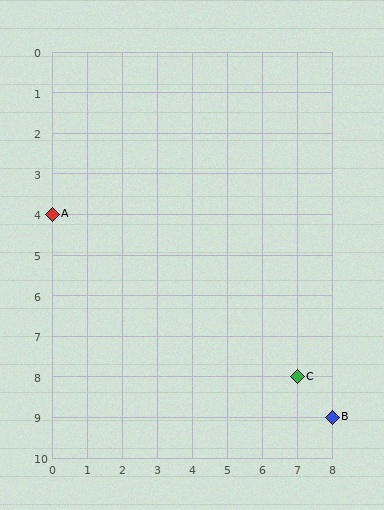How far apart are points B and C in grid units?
Points B and C are 1 column and 1 row apart (about 1.4 grid units diagonally).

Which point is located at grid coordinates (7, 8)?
Point C is at (7, 8).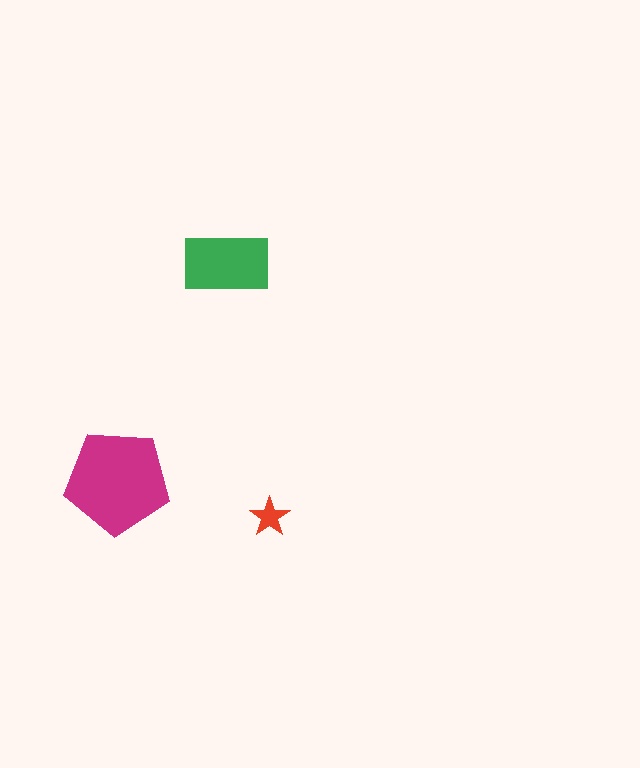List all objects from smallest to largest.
The red star, the green rectangle, the magenta pentagon.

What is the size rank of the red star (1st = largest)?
3rd.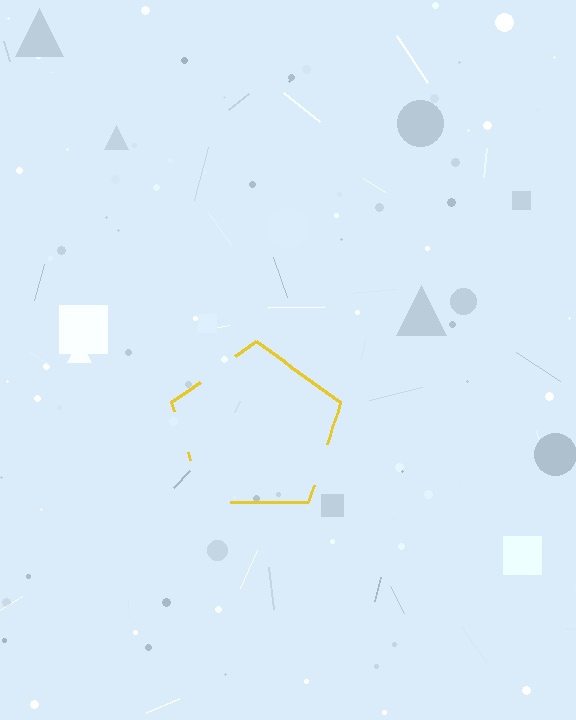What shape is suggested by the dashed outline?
The dashed outline suggests a pentagon.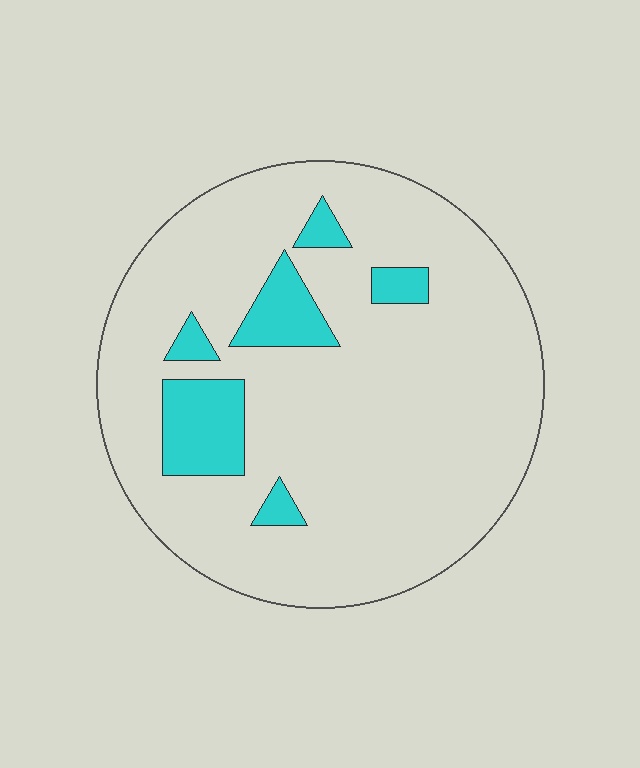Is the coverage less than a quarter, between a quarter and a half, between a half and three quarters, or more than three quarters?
Less than a quarter.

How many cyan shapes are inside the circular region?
6.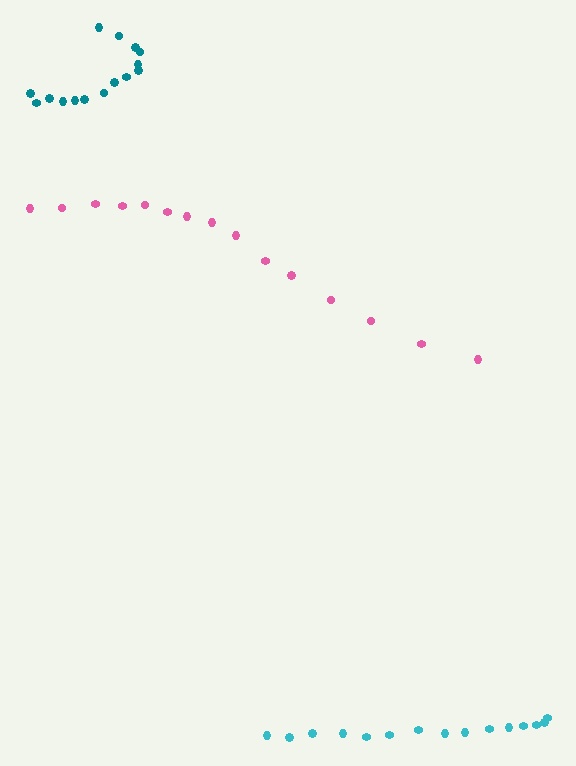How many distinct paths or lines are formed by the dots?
There are 3 distinct paths.